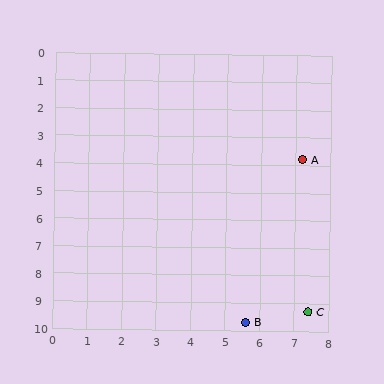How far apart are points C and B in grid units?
Points C and B are about 1.8 grid units apart.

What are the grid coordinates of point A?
Point A is at approximately (7.2, 3.8).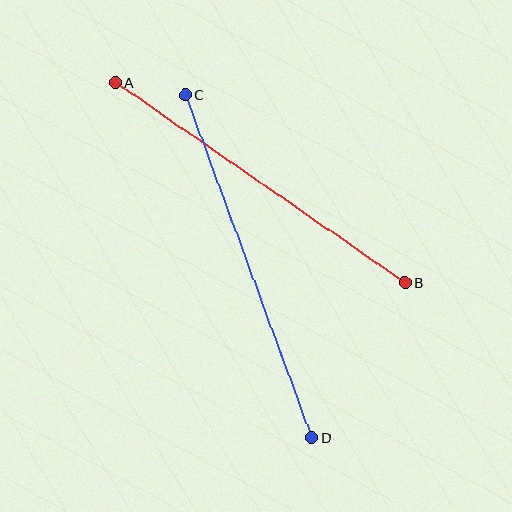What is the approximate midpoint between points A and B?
The midpoint is at approximately (260, 183) pixels.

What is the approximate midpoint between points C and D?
The midpoint is at approximately (248, 266) pixels.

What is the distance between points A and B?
The distance is approximately 352 pixels.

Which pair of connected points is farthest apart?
Points C and D are farthest apart.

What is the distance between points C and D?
The distance is approximately 365 pixels.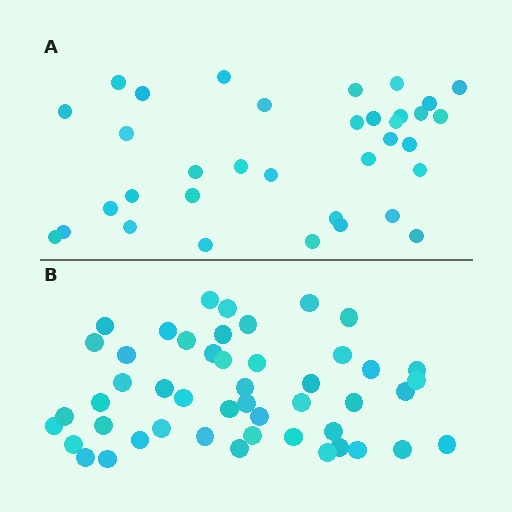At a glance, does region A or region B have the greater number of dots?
Region B (the bottom region) has more dots.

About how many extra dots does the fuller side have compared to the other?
Region B has approximately 15 more dots than region A.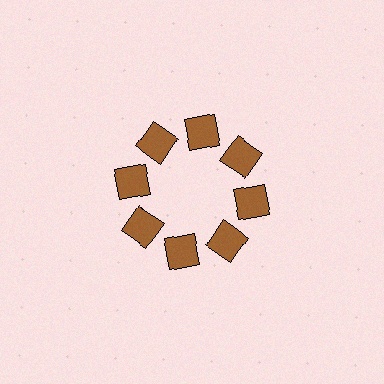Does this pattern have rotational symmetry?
Yes, this pattern has 8-fold rotational symmetry. It looks the same after rotating 45 degrees around the center.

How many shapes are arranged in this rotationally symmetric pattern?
There are 8 shapes, arranged in 8 groups of 1.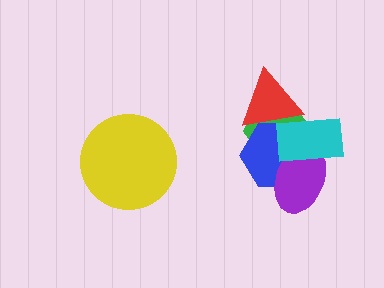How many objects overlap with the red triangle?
3 objects overlap with the red triangle.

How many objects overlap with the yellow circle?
0 objects overlap with the yellow circle.